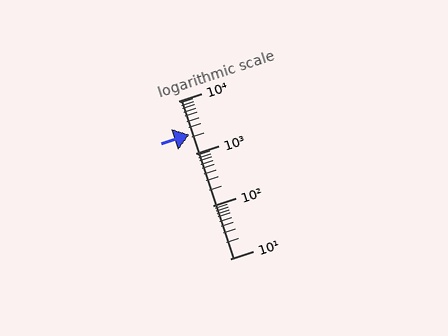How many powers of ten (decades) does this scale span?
The scale spans 3 decades, from 10 to 10000.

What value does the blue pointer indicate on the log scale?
The pointer indicates approximately 2300.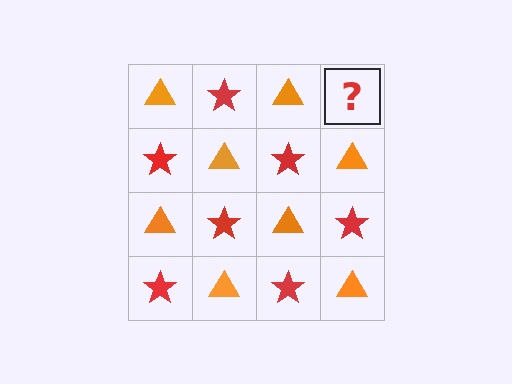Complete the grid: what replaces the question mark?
The question mark should be replaced with a red star.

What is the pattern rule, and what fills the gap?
The rule is that it alternates orange triangle and red star in a checkerboard pattern. The gap should be filled with a red star.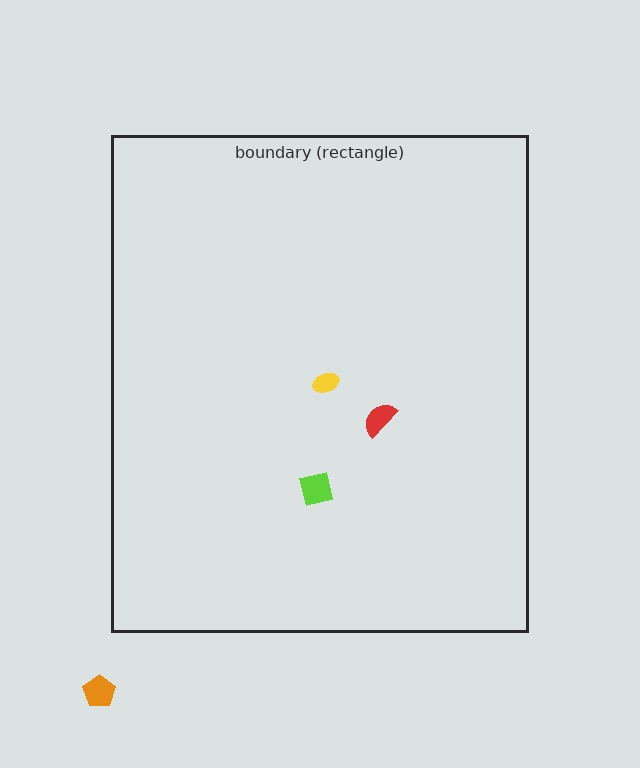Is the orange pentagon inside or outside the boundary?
Outside.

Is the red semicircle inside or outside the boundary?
Inside.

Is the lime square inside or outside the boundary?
Inside.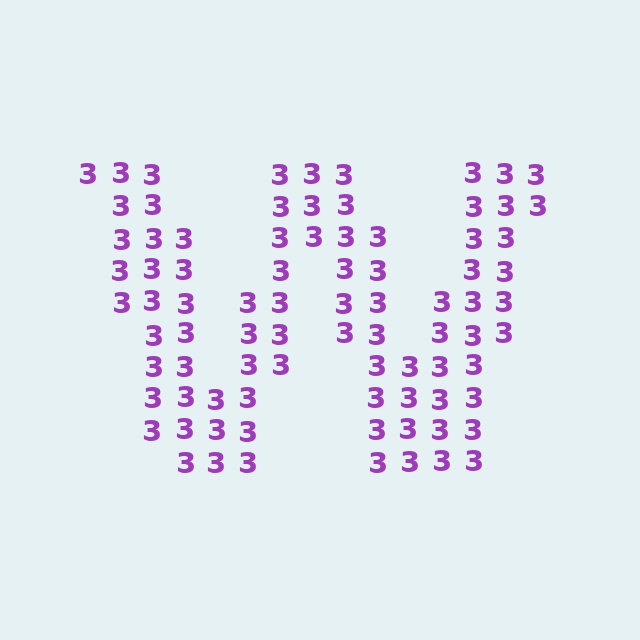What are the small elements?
The small elements are digit 3's.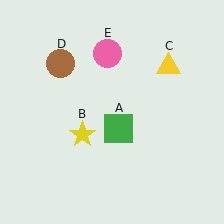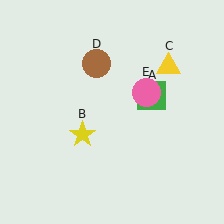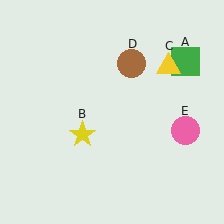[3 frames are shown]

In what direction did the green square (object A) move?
The green square (object A) moved up and to the right.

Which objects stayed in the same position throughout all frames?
Yellow star (object B) and yellow triangle (object C) remained stationary.